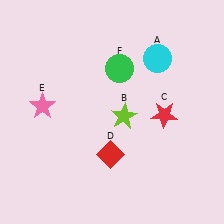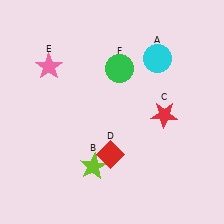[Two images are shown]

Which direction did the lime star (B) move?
The lime star (B) moved down.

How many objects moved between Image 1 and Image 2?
2 objects moved between the two images.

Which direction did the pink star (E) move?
The pink star (E) moved up.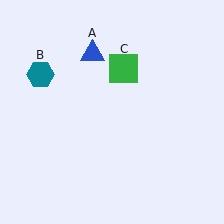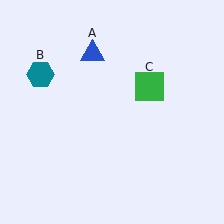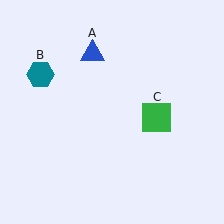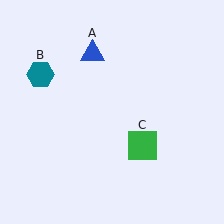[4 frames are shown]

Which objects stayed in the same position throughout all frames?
Blue triangle (object A) and teal hexagon (object B) remained stationary.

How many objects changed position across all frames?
1 object changed position: green square (object C).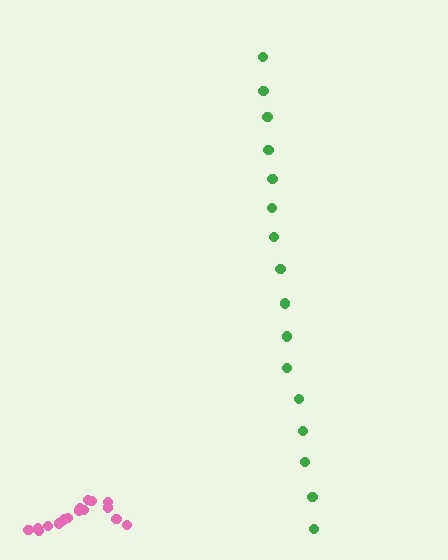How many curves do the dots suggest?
There are 2 distinct paths.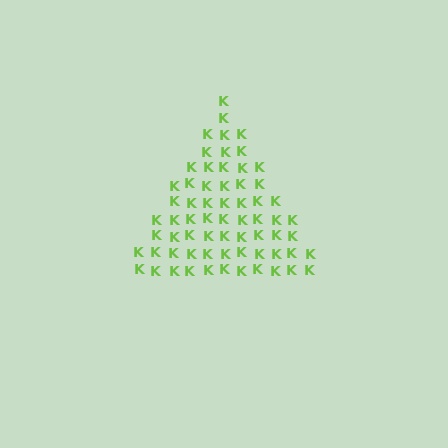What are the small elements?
The small elements are letter K's.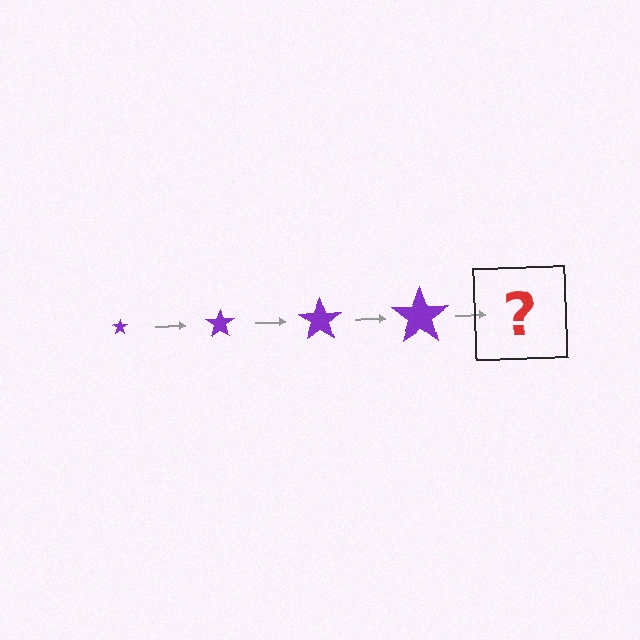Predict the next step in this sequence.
The next step is a purple star, larger than the previous one.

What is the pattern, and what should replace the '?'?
The pattern is that the star gets progressively larger each step. The '?' should be a purple star, larger than the previous one.